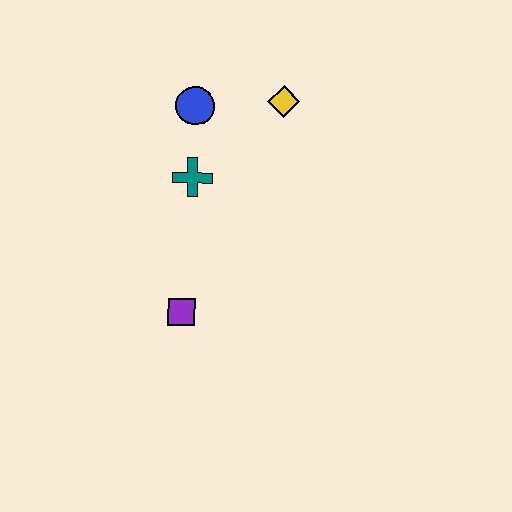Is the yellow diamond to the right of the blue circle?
Yes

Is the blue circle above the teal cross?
Yes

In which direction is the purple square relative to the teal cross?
The purple square is below the teal cross.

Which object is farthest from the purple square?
The yellow diamond is farthest from the purple square.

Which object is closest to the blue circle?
The teal cross is closest to the blue circle.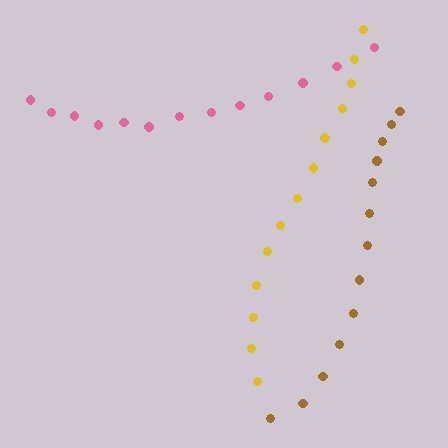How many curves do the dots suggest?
There are 3 distinct paths.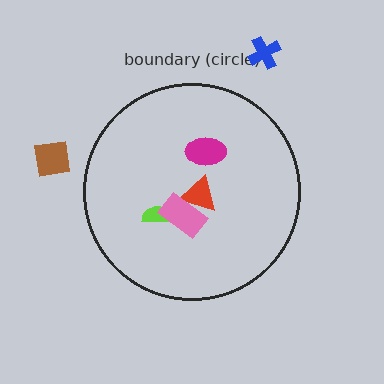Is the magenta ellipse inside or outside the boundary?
Inside.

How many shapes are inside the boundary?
4 inside, 2 outside.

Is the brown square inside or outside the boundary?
Outside.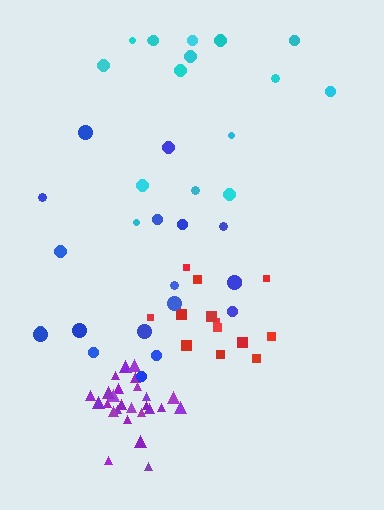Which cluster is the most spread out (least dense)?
Cyan.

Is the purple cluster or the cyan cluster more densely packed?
Purple.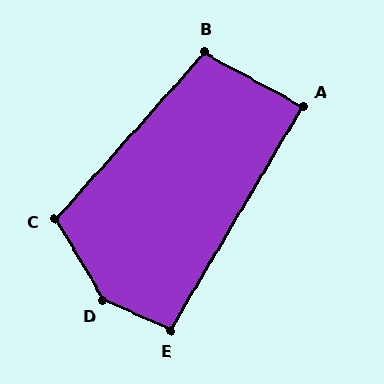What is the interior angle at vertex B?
Approximately 103 degrees (obtuse).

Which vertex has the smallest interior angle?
A, at approximately 88 degrees.